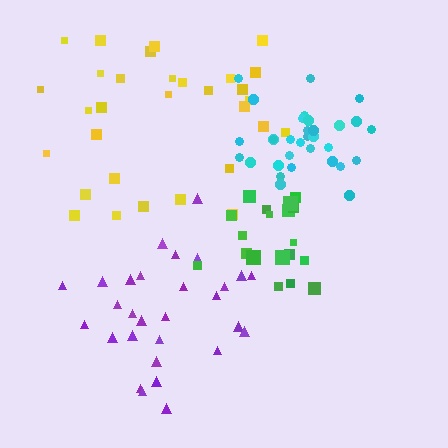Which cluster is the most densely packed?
Cyan.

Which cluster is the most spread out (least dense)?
Yellow.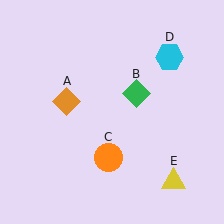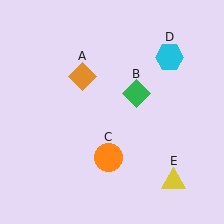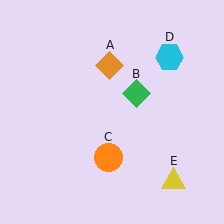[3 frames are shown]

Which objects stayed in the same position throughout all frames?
Green diamond (object B) and orange circle (object C) and cyan hexagon (object D) and yellow triangle (object E) remained stationary.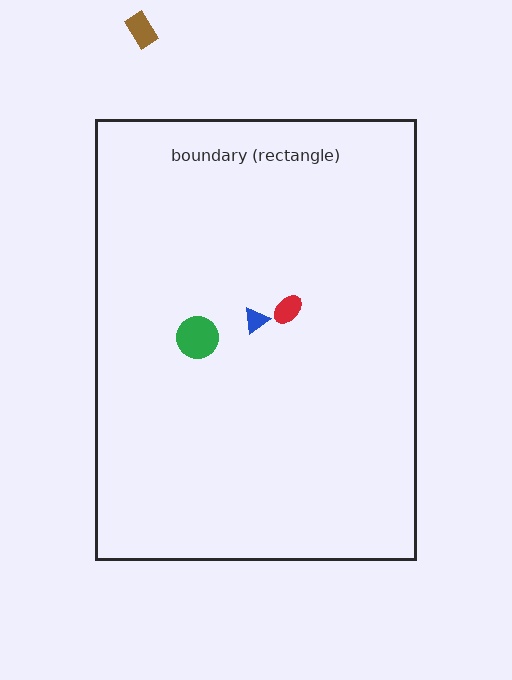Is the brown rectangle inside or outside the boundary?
Outside.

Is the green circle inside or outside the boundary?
Inside.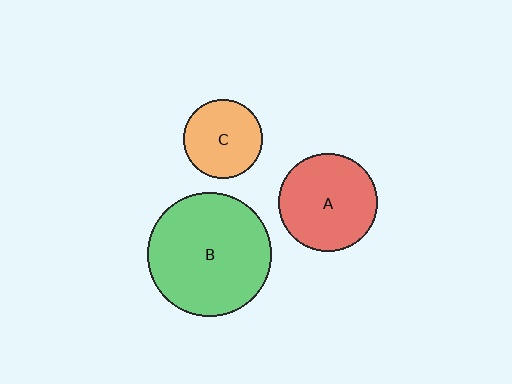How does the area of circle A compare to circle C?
Approximately 1.6 times.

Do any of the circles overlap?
No, none of the circles overlap.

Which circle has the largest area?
Circle B (green).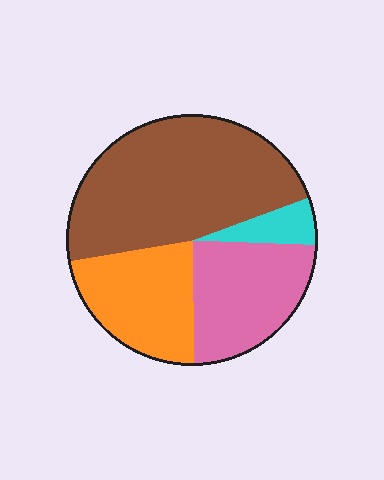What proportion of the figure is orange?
Orange takes up about one quarter (1/4) of the figure.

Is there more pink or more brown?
Brown.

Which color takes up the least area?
Cyan, at roughly 5%.